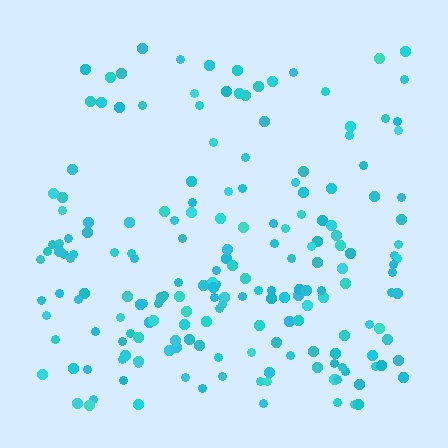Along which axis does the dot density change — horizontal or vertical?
Vertical.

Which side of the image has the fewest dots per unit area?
The top.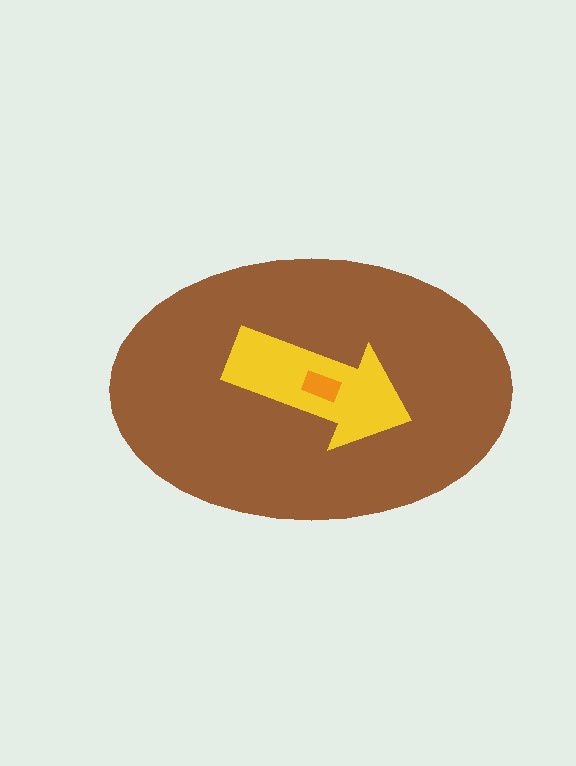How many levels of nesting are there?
3.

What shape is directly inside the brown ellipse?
The yellow arrow.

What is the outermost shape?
The brown ellipse.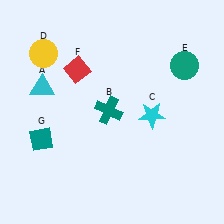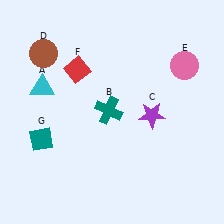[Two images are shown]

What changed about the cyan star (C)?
In Image 1, C is cyan. In Image 2, it changed to purple.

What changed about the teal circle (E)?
In Image 1, E is teal. In Image 2, it changed to pink.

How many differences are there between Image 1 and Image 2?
There are 3 differences between the two images.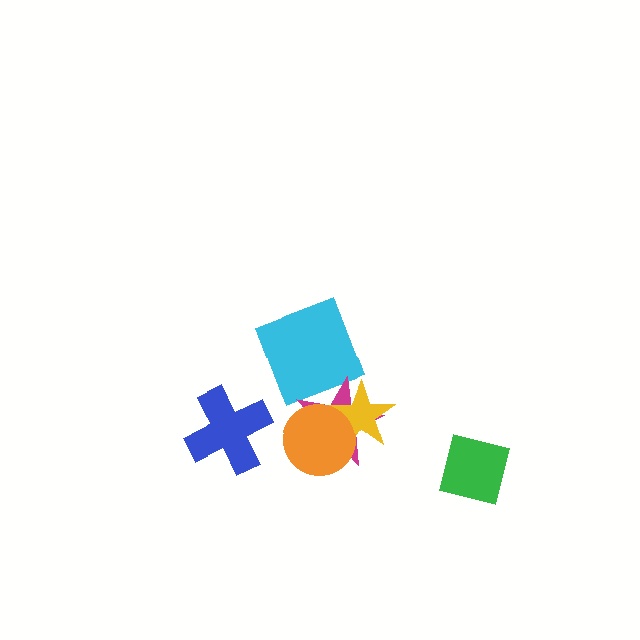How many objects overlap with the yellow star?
2 objects overlap with the yellow star.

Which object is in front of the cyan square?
The magenta star is in front of the cyan square.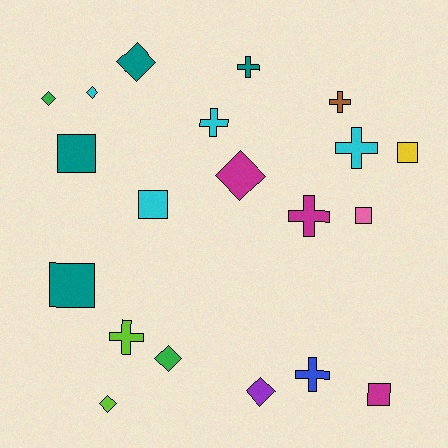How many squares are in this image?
There are 6 squares.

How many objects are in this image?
There are 20 objects.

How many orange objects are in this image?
There are no orange objects.